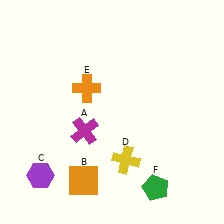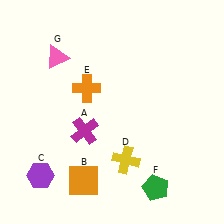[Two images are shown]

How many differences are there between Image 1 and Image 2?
There is 1 difference between the two images.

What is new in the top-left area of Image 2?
A pink triangle (G) was added in the top-left area of Image 2.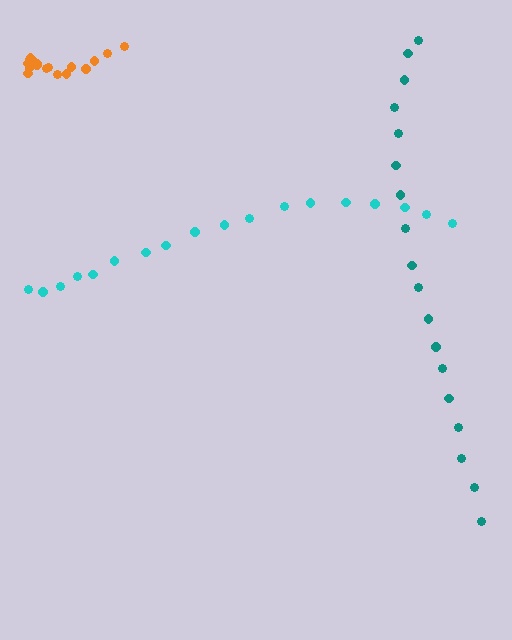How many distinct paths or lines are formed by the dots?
There are 3 distinct paths.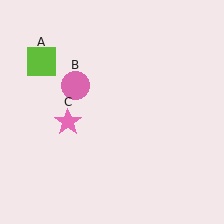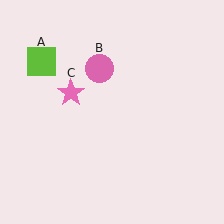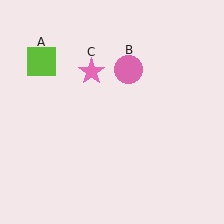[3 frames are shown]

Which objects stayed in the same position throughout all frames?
Lime square (object A) remained stationary.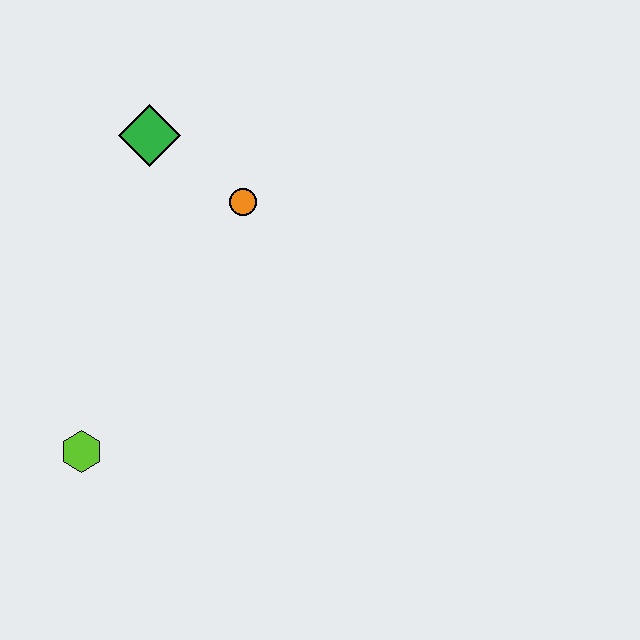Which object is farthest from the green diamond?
The lime hexagon is farthest from the green diamond.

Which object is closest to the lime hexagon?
The orange circle is closest to the lime hexagon.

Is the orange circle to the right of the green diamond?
Yes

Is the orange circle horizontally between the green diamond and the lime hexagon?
No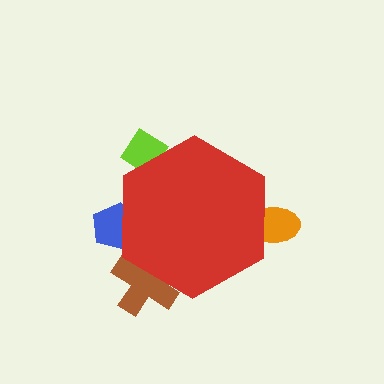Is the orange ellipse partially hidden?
Yes, the orange ellipse is partially hidden behind the red hexagon.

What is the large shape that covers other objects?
A red hexagon.